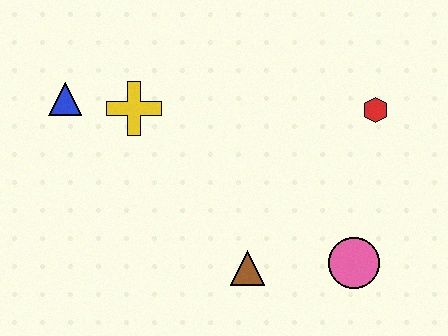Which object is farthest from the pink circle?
The blue triangle is farthest from the pink circle.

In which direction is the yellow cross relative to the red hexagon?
The yellow cross is to the left of the red hexagon.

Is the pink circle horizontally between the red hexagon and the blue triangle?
Yes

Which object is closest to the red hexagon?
The pink circle is closest to the red hexagon.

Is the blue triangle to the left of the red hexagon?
Yes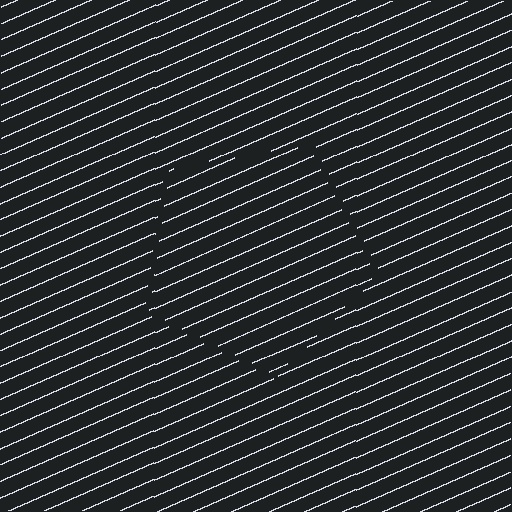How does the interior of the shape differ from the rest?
The interior of the shape contains the same grating, shifted by half a period — the contour is defined by the phase discontinuity where line-ends from the inner and outer gratings abut.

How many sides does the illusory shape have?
5 sides — the line-ends trace a pentagon.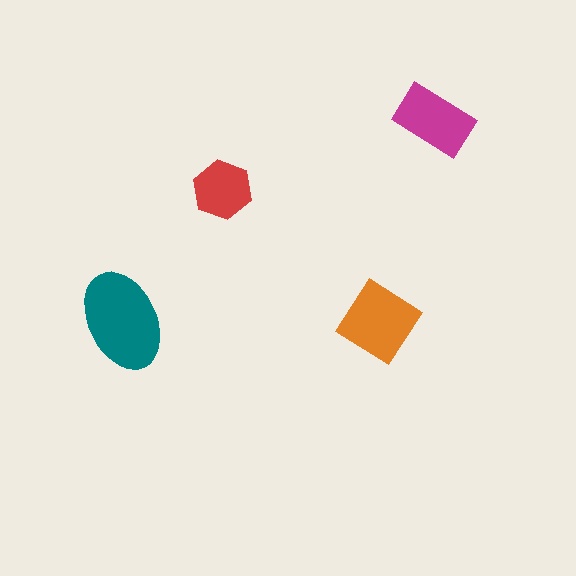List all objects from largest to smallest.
The teal ellipse, the orange diamond, the magenta rectangle, the red hexagon.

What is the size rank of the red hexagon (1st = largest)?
4th.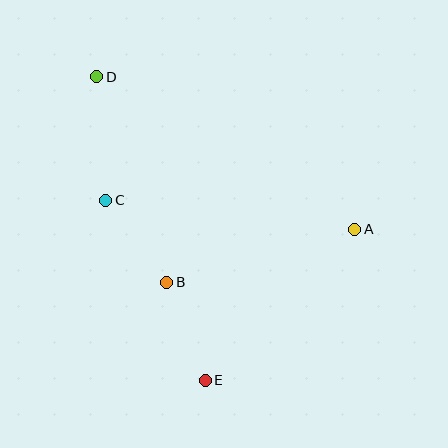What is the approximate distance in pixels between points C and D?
The distance between C and D is approximately 124 pixels.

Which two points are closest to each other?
Points B and C are closest to each other.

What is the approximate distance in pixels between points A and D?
The distance between A and D is approximately 300 pixels.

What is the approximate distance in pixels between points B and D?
The distance between B and D is approximately 217 pixels.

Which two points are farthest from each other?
Points D and E are farthest from each other.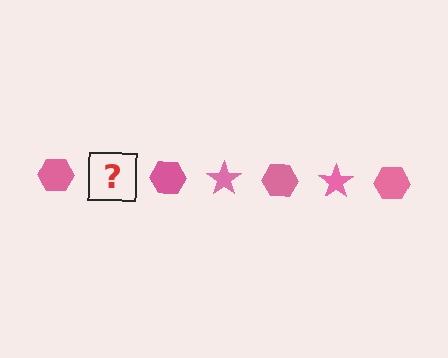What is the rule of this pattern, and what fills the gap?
The rule is that the pattern cycles through hexagon, star shapes in pink. The gap should be filled with a pink star.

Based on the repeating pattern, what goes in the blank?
The blank should be a pink star.